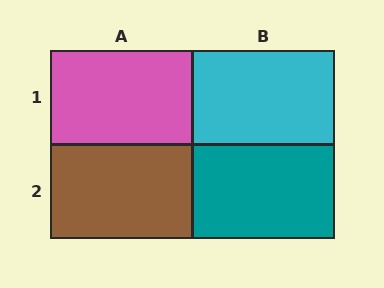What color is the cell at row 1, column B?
Cyan.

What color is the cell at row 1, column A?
Pink.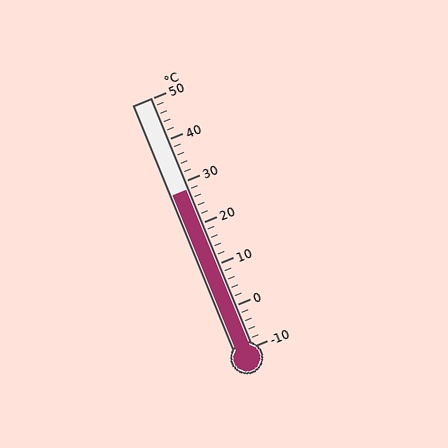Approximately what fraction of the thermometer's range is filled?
The thermometer is filled to approximately 65% of its range.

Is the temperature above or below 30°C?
The temperature is below 30°C.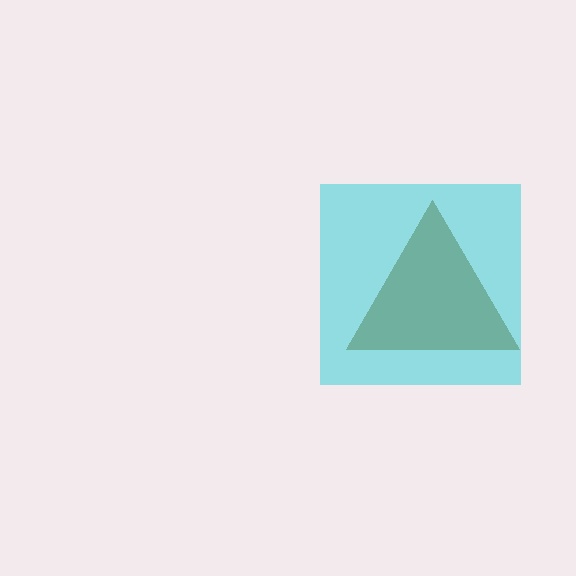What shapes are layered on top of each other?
The layered shapes are: a brown triangle, a cyan square.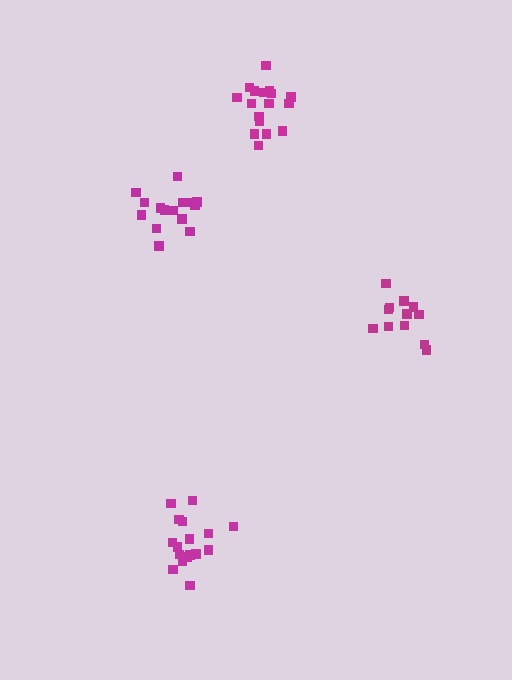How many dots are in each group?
Group 1: 17 dots, Group 2: 15 dots, Group 3: 12 dots, Group 4: 17 dots (61 total).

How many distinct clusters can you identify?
There are 4 distinct clusters.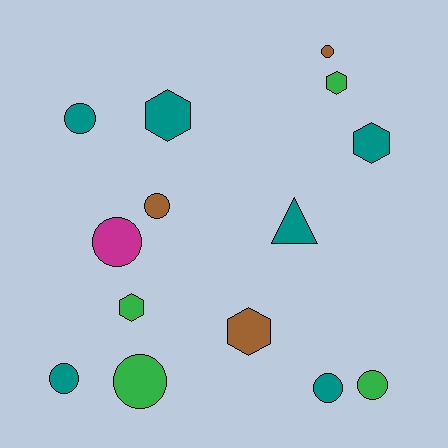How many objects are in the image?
There are 14 objects.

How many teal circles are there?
There are 3 teal circles.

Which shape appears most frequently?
Circle, with 8 objects.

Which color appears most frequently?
Teal, with 6 objects.